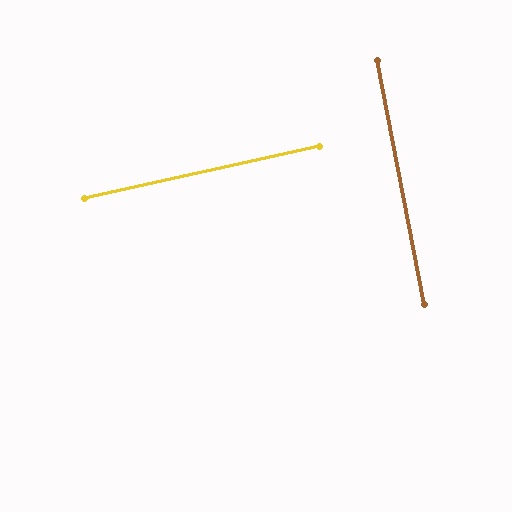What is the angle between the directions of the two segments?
Approximately 88 degrees.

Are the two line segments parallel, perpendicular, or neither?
Perpendicular — they meet at approximately 88°.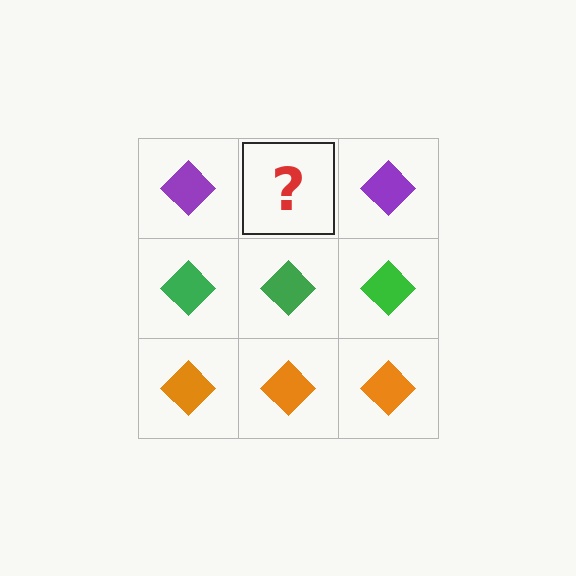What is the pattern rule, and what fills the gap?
The rule is that each row has a consistent color. The gap should be filled with a purple diamond.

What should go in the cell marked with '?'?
The missing cell should contain a purple diamond.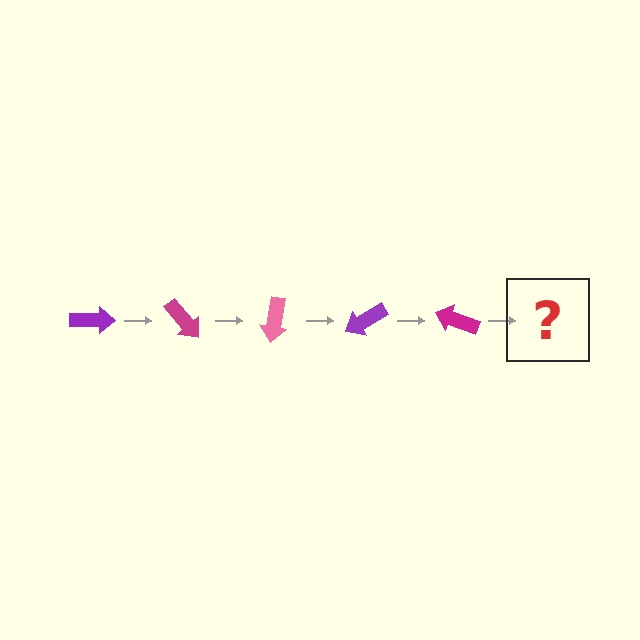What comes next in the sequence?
The next element should be a pink arrow, rotated 250 degrees from the start.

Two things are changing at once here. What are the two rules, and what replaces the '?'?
The two rules are that it rotates 50 degrees each step and the color cycles through purple, magenta, and pink. The '?' should be a pink arrow, rotated 250 degrees from the start.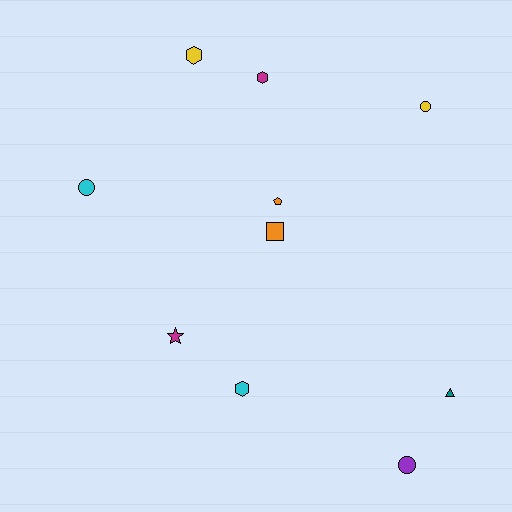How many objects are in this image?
There are 10 objects.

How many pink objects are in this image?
There are no pink objects.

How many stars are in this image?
There is 1 star.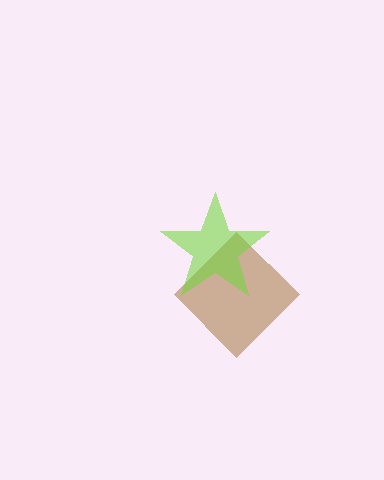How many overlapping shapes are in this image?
There are 2 overlapping shapes in the image.